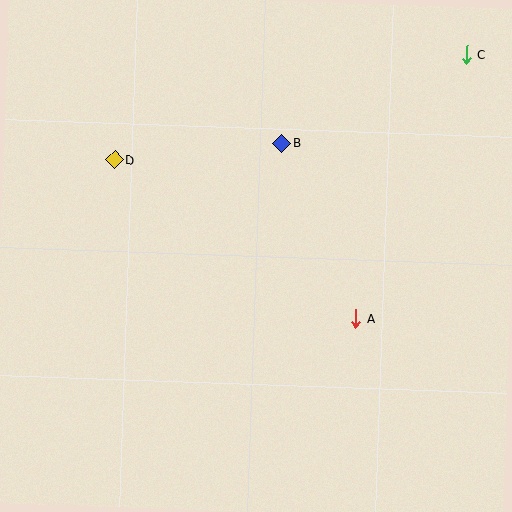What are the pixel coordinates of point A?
Point A is at (356, 318).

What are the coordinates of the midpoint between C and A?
The midpoint between C and A is at (411, 187).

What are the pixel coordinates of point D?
Point D is at (115, 160).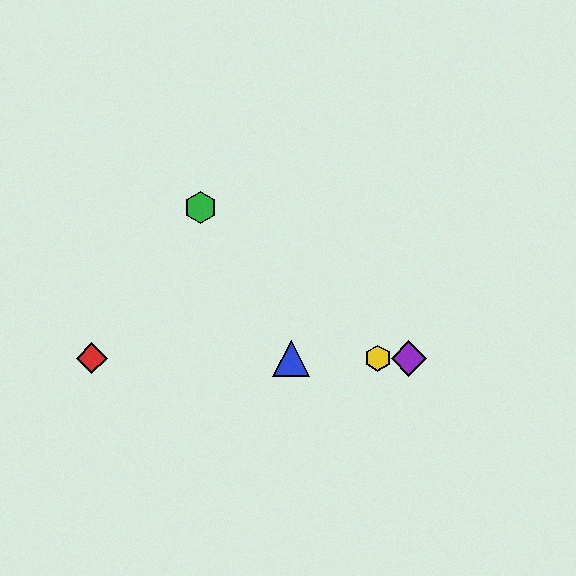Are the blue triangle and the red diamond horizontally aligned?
Yes, both are at y≈358.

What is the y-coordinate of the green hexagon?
The green hexagon is at y≈208.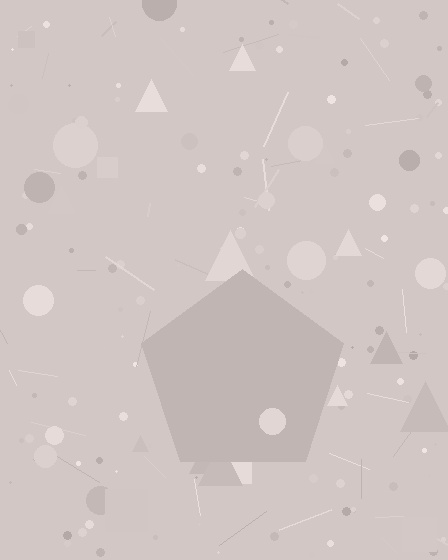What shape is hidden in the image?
A pentagon is hidden in the image.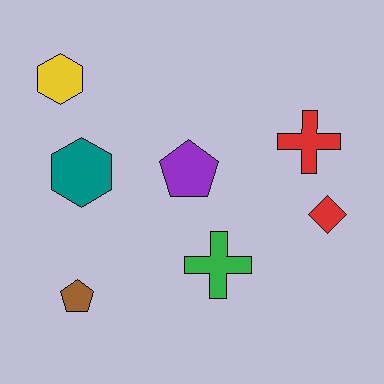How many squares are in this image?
There are no squares.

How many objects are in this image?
There are 7 objects.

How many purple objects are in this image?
There is 1 purple object.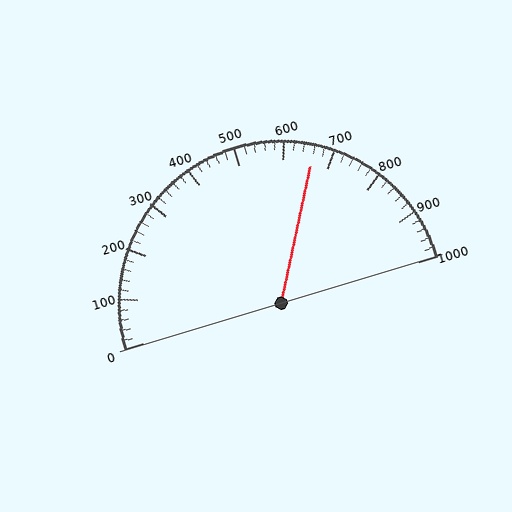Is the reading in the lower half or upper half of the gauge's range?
The reading is in the upper half of the range (0 to 1000).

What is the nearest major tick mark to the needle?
The nearest major tick mark is 700.